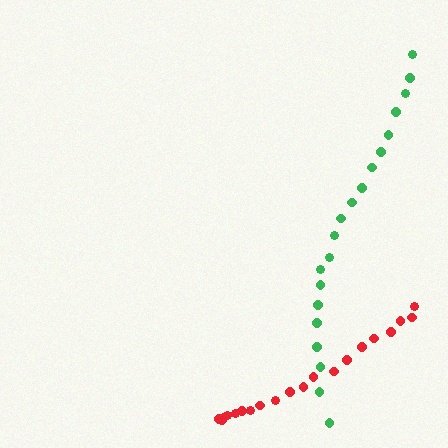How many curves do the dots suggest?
There are 2 distinct paths.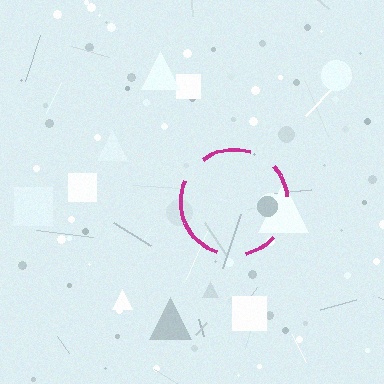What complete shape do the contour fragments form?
The contour fragments form a circle.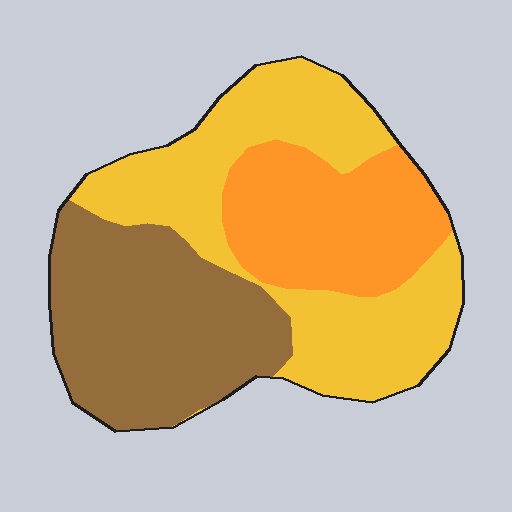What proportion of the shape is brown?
Brown takes up about one third (1/3) of the shape.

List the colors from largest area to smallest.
From largest to smallest: yellow, brown, orange.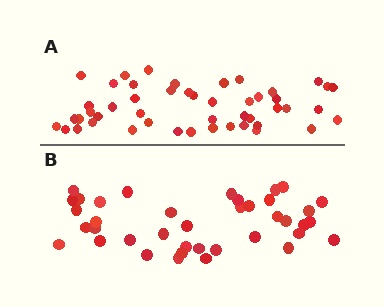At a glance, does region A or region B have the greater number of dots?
Region A (the top region) has more dots.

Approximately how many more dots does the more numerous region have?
Region A has roughly 8 or so more dots than region B.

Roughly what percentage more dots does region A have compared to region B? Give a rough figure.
About 25% more.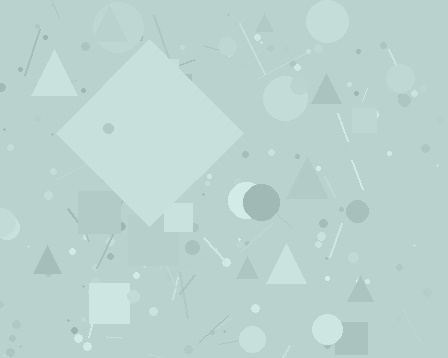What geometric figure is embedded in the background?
A diamond is embedded in the background.